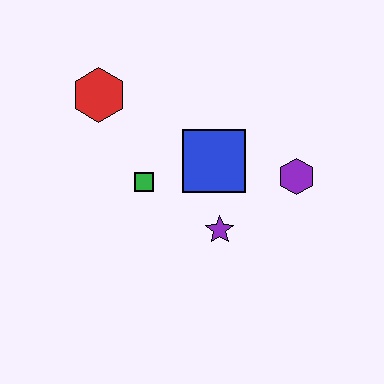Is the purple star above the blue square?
No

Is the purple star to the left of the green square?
No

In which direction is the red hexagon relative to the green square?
The red hexagon is above the green square.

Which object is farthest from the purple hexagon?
The red hexagon is farthest from the purple hexagon.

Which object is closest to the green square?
The blue square is closest to the green square.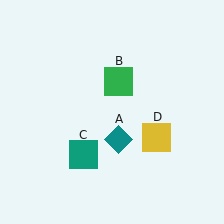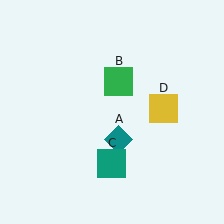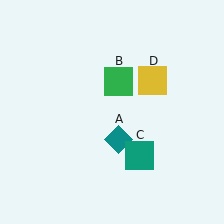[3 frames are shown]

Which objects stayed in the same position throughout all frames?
Teal diamond (object A) and green square (object B) remained stationary.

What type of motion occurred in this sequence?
The teal square (object C), yellow square (object D) rotated counterclockwise around the center of the scene.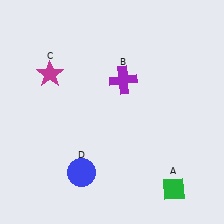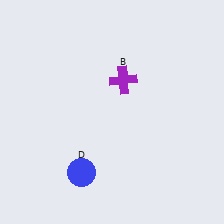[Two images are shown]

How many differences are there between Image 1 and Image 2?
There are 2 differences between the two images.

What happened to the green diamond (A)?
The green diamond (A) was removed in Image 2. It was in the bottom-right area of Image 1.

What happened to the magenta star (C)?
The magenta star (C) was removed in Image 2. It was in the top-left area of Image 1.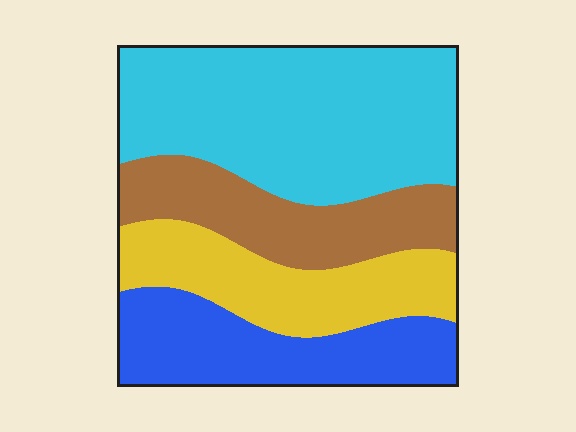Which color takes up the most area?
Cyan, at roughly 40%.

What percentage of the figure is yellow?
Yellow covers 20% of the figure.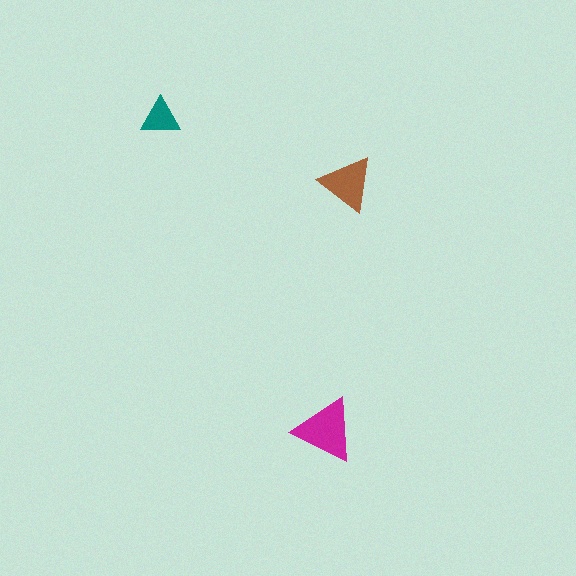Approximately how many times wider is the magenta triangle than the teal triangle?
About 1.5 times wider.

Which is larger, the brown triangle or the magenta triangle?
The magenta one.